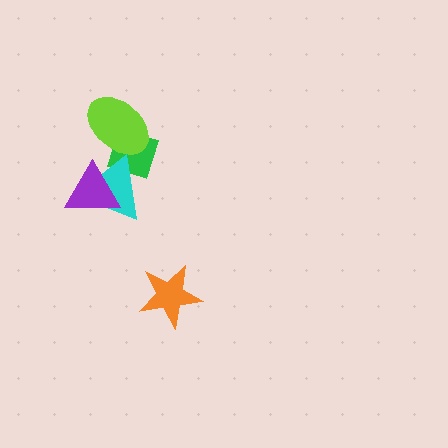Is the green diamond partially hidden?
Yes, it is partially covered by another shape.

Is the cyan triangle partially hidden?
Yes, it is partially covered by another shape.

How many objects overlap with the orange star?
0 objects overlap with the orange star.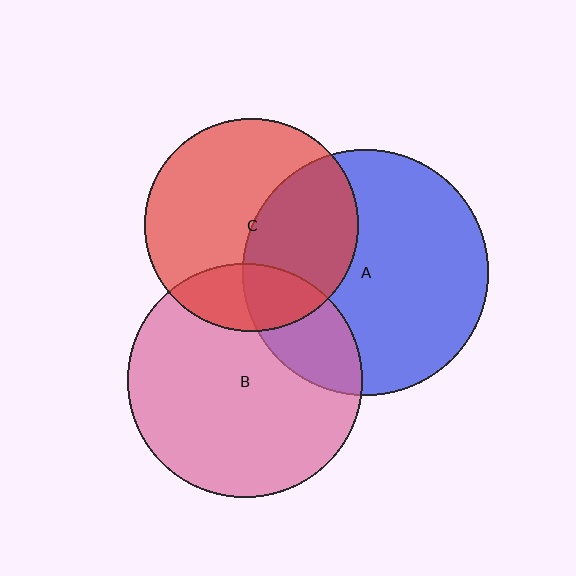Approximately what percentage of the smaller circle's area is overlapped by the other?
Approximately 40%.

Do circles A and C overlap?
Yes.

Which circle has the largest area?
Circle A (blue).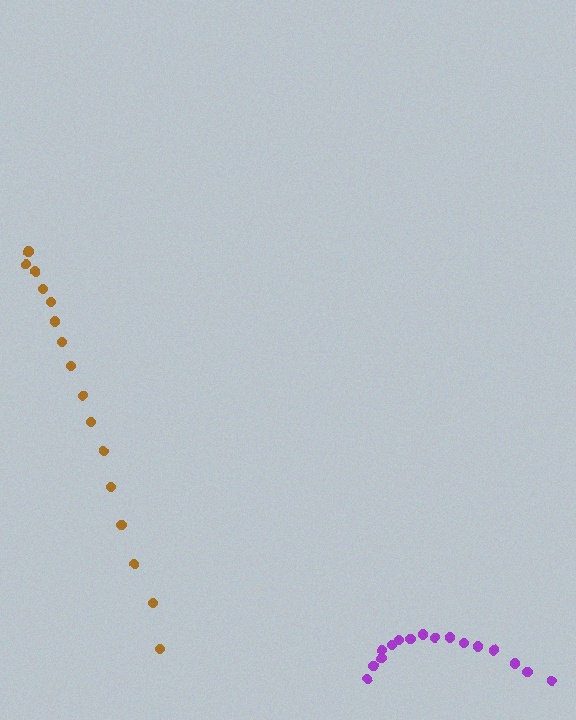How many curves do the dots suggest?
There are 2 distinct paths.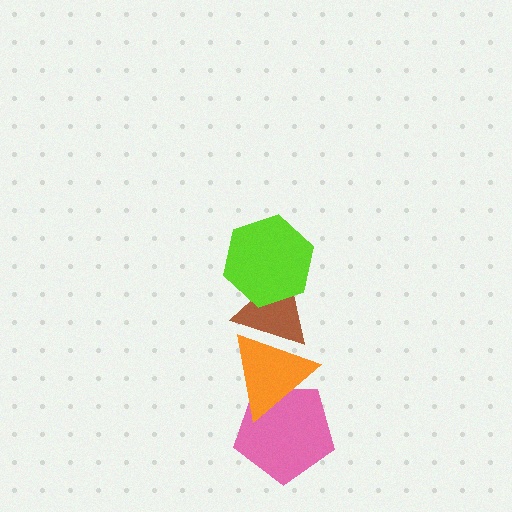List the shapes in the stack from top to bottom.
From top to bottom: the lime hexagon, the brown triangle, the orange triangle, the pink pentagon.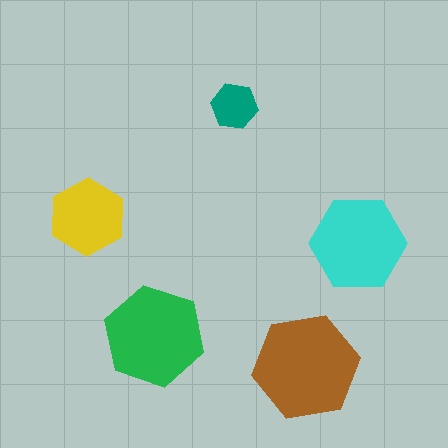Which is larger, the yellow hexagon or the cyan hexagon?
The cyan one.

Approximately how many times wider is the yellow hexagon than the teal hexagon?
About 1.5 times wider.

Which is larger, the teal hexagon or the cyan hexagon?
The cyan one.